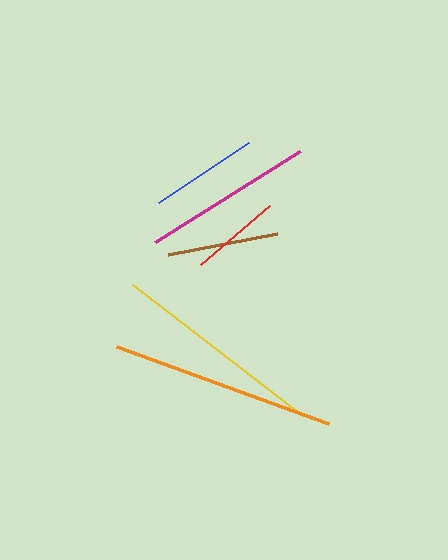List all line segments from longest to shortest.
From longest to shortest: orange, yellow, magenta, brown, blue, red.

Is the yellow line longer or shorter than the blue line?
The yellow line is longer than the blue line.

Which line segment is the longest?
The orange line is the longest at approximately 226 pixels.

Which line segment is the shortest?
The red line is the shortest at approximately 91 pixels.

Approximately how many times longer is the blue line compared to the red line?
The blue line is approximately 1.2 times the length of the red line.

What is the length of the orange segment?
The orange segment is approximately 226 pixels long.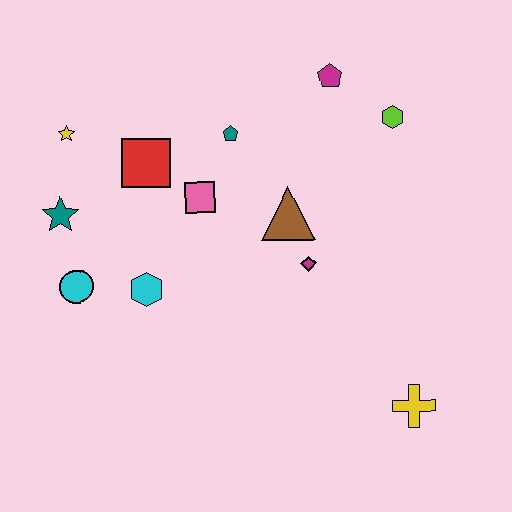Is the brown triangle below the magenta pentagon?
Yes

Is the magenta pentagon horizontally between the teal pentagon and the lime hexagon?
Yes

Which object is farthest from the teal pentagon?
The yellow cross is farthest from the teal pentagon.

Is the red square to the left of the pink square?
Yes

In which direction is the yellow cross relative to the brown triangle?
The yellow cross is below the brown triangle.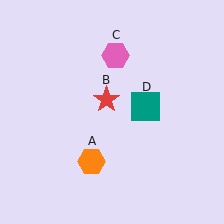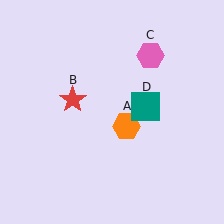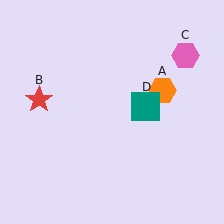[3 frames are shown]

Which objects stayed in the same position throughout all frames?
Teal square (object D) remained stationary.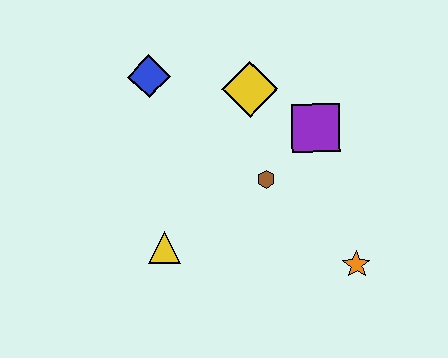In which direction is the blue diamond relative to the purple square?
The blue diamond is to the left of the purple square.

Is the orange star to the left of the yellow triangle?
No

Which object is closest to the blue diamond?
The yellow diamond is closest to the blue diamond.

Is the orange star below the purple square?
Yes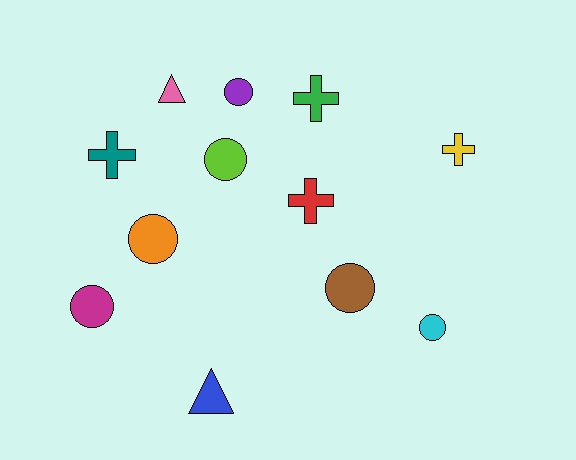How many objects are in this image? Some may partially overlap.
There are 12 objects.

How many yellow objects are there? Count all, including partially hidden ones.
There is 1 yellow object.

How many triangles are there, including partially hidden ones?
There are 2 triangles.